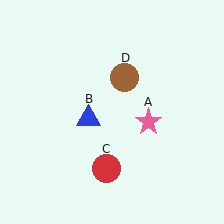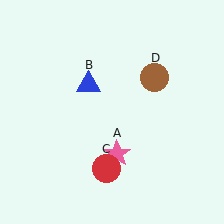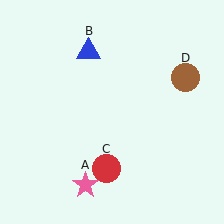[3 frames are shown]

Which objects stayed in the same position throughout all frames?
Red circle (object C) remained stationary.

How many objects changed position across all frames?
3 objects changed position: pink star (object A), blue triangle (object B), brown circle (object D).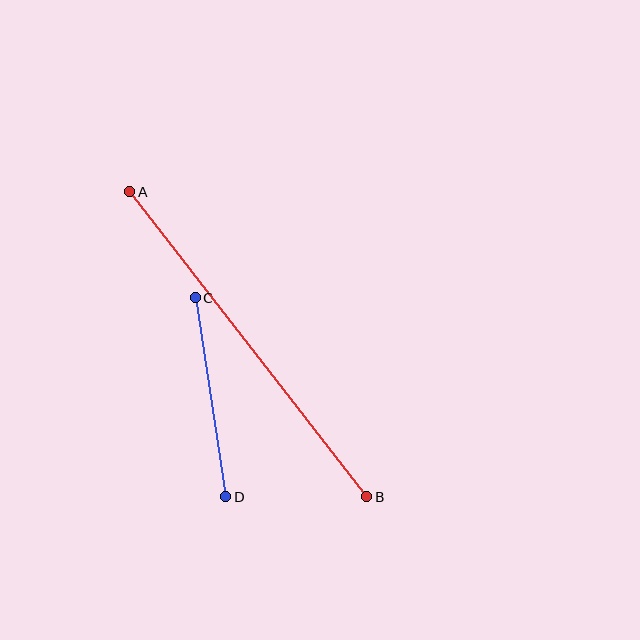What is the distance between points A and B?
The distance is approximately 386 pixels.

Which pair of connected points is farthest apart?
Points A and B are farthest apart.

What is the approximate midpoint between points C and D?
The midpoint is at approximately (211, 397) pixels.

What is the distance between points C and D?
The distance is approximately 201 pixels.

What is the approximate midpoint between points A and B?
The midpoint is at approximately (248, 344) pixels.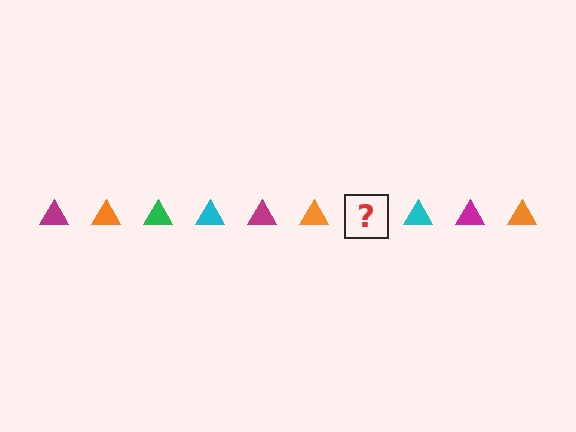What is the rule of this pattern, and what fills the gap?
The rule is that the pattern cycles through magenta, orange, green, cyan triangles. The gap should be filled with a green triangle.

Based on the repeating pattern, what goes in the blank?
The blank should be a green triangle.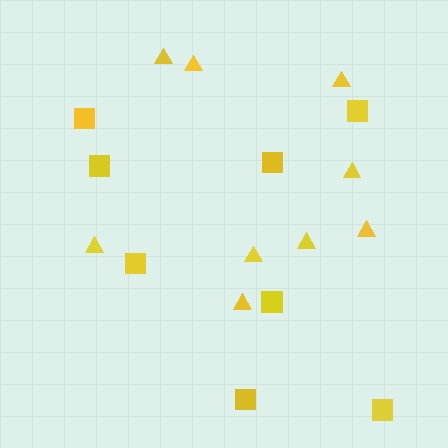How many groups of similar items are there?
There are 2 groups: one group of triangles (9) and one group of squares (8).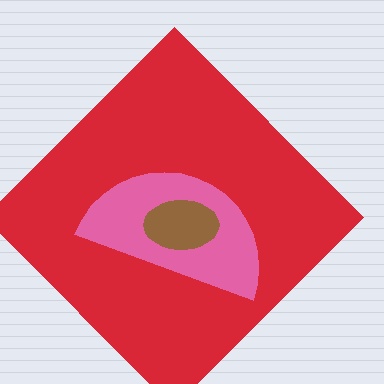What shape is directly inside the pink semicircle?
The brown ellipse.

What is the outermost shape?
The red diamond.